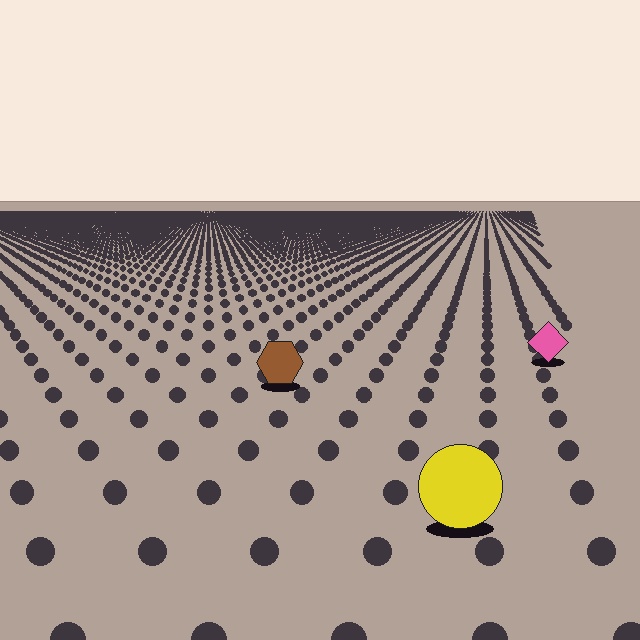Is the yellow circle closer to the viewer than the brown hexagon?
Yes. The yellow circle is closer — you can tell from the texture gradient: the ground texture is coarser near it.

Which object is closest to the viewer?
The yellow circle is closest. The texture marks near it are larger and more spread out.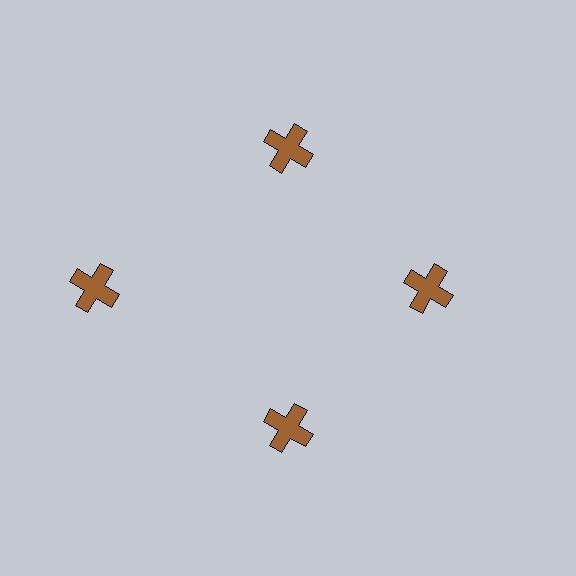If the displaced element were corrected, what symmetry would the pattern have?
It would have 4-fold rotational symmetry — the pattern would map onto itself every 90 degrees.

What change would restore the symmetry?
The symmetry would be restored by moving it inward, back onto the ring so that all 4 crosses sit at equal angles and equal distance from the center.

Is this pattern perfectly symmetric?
No. The 4 brown crosses are arranged in a ring, but one element near the 9 o'clock position is pushed outward from the center, breaking the 4-fold rotational symmetry.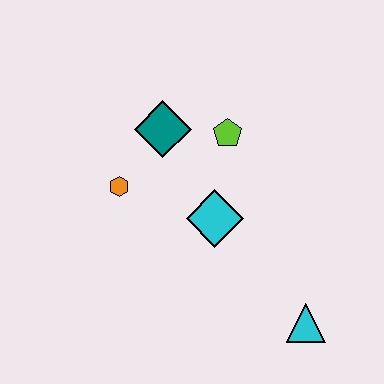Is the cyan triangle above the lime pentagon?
No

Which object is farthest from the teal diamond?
The cyan triangle is farthest from the teal diamond.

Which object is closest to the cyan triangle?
The cyan diamond is closest to the cyan triangle.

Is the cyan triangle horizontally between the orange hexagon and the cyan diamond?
No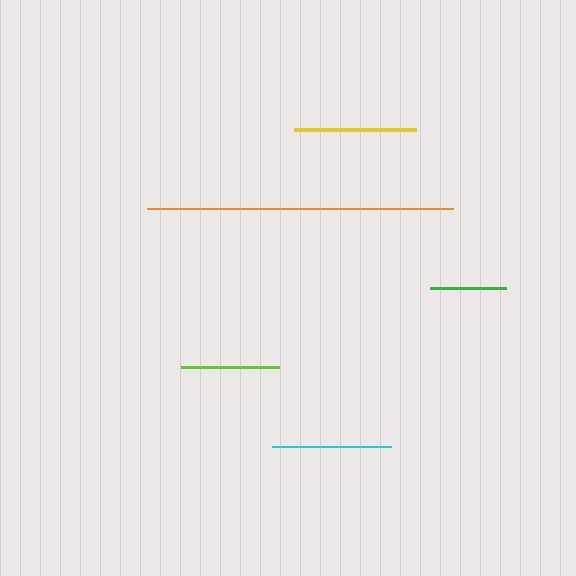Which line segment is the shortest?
The green line is the shortest at approximately 76 pixels.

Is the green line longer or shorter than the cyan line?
The cyan line is longer than the green line.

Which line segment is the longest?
The orange line is the longest at approximately 307 pixels.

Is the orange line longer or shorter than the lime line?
The orange line is longer than the lime line.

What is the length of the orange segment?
The orange segment is approximately 307 pixels long.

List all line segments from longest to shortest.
From longest to shortest: orange, yellow, cyan, lime, green.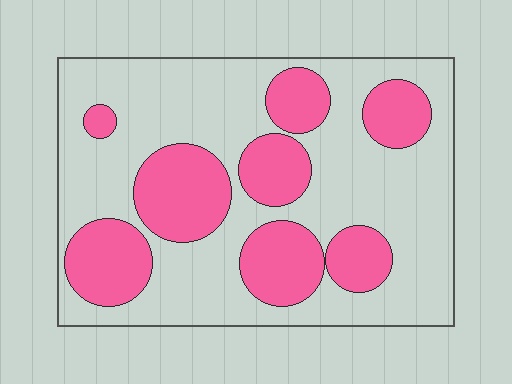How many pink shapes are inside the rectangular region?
8.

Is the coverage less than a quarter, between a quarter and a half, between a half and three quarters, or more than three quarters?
Between a quarter and a half.